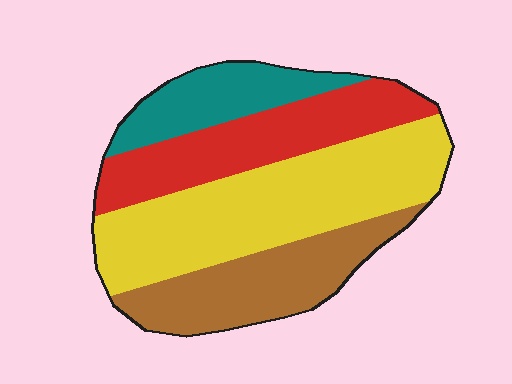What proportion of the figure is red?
Red takes up between a sixth and a third of the figure.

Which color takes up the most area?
Yellow, at roughly 40%.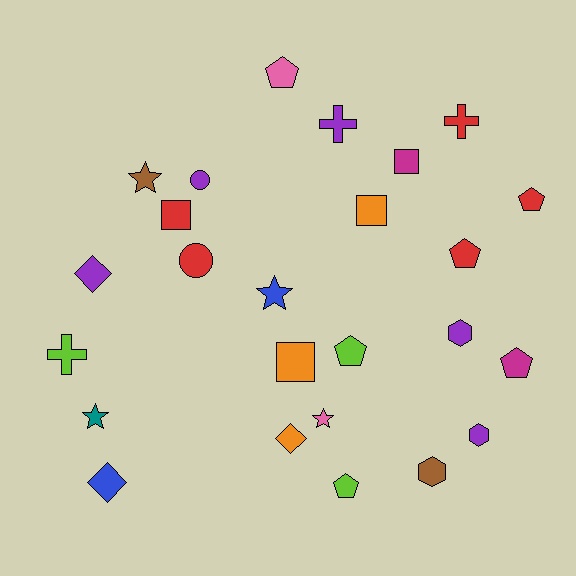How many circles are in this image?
There are 2 circles.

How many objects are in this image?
There are 25 objects.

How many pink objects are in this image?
There are 2 pink objects.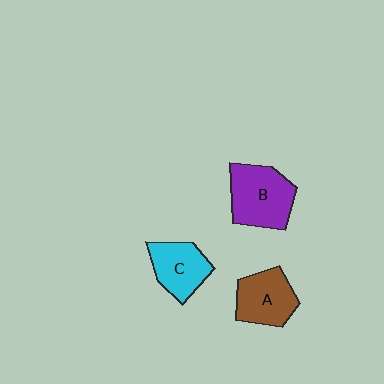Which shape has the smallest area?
Shape C (cyan).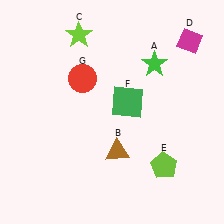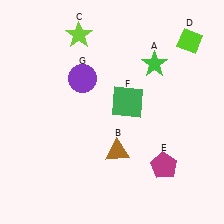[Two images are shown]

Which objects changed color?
D changed from magenta to lime. E changed from lime to magenta. G changed from red to purple.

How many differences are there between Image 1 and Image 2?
There are 3 differences between the two images.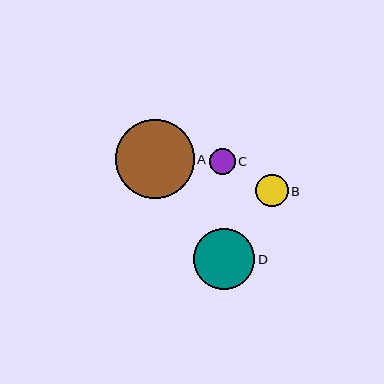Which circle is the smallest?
Circle C is the smallest with a size of approximately 26 pixels.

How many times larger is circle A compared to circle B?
Circle A is approximately 2.4 times the size of circle B.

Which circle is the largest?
Circle A is the largest with a size of approximately 79 pixels.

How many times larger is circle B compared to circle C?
Circle B is approximately 1.3 times the size of circle C.